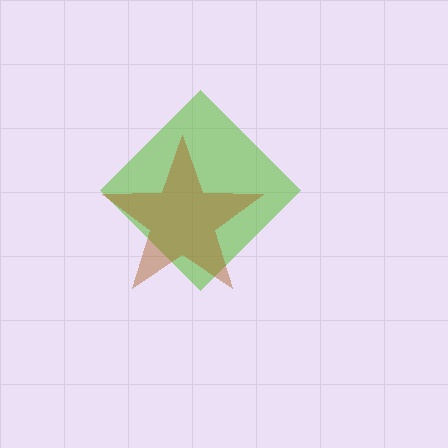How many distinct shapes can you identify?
There are 2 distinct shapes: a lime diamond, a brown star.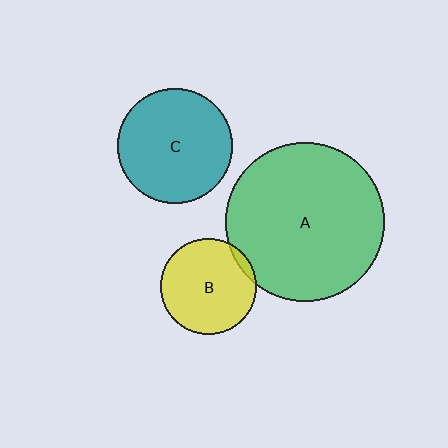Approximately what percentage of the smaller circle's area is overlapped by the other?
Approximately 5%.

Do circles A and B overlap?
Yes.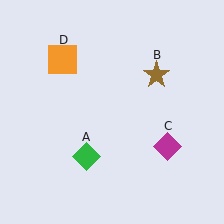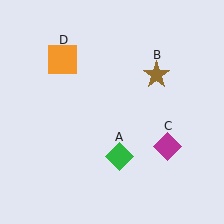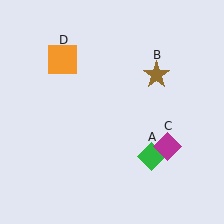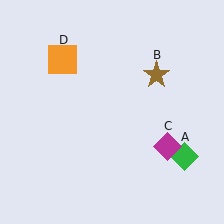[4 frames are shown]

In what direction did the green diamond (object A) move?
The green diamond (object A) moved right.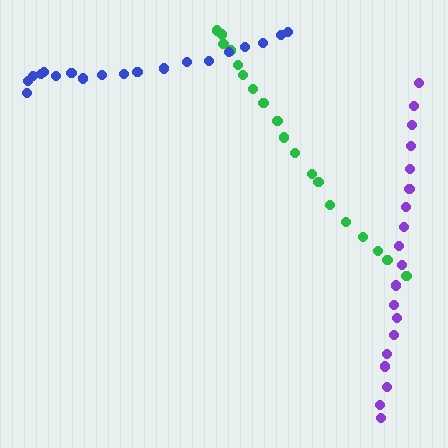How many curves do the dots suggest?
There are 3 distinct paths.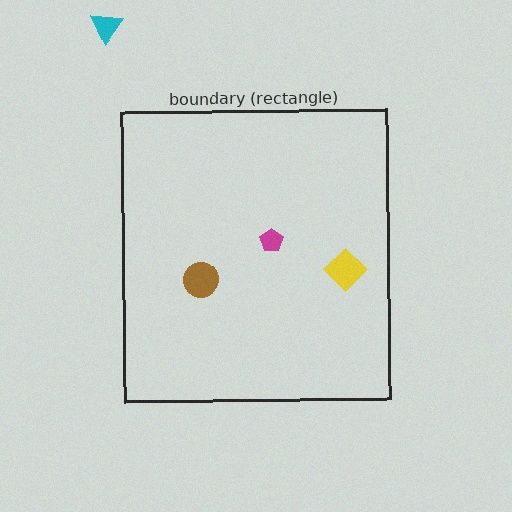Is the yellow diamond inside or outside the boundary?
Inside.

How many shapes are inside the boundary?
3 inside, 1 outside.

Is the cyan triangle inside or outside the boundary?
Outside.